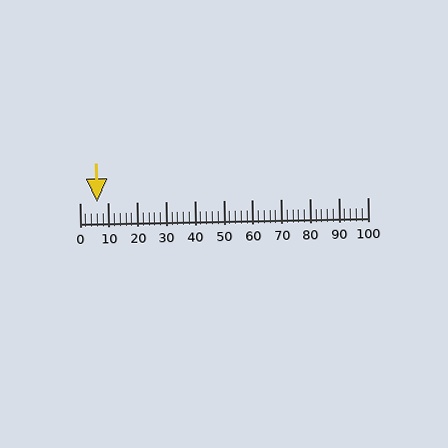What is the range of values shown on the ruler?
The ruler shows values from 0 to 100.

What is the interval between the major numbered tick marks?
The major tick marks are spaced 10 units apart.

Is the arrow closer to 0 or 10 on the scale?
The arrow is closer to 10.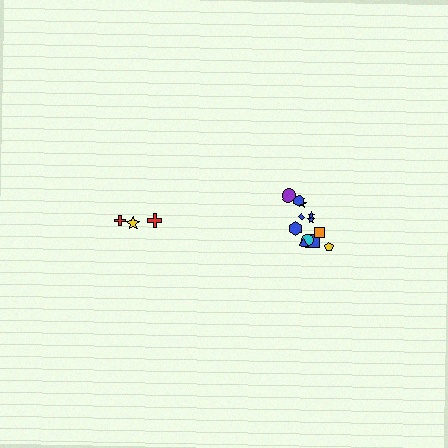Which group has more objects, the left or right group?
The right group.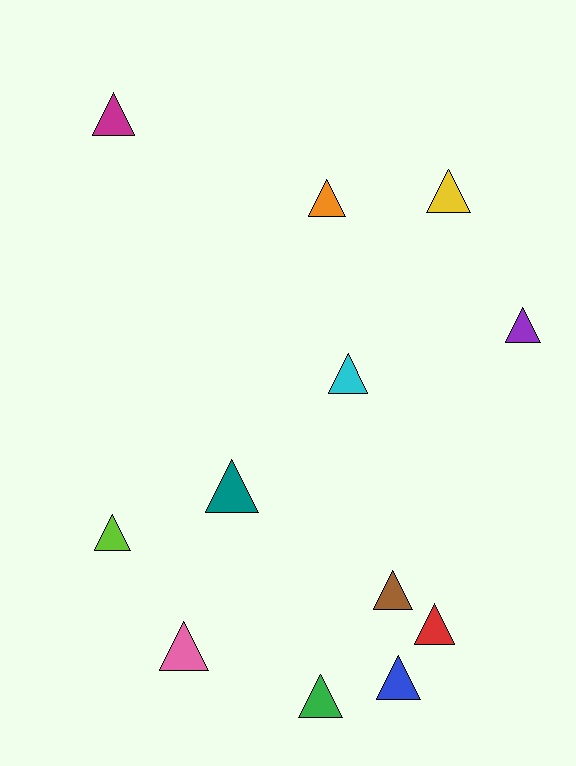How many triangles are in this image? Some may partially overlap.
There are 12 triangles.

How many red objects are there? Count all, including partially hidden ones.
There is 1 red object.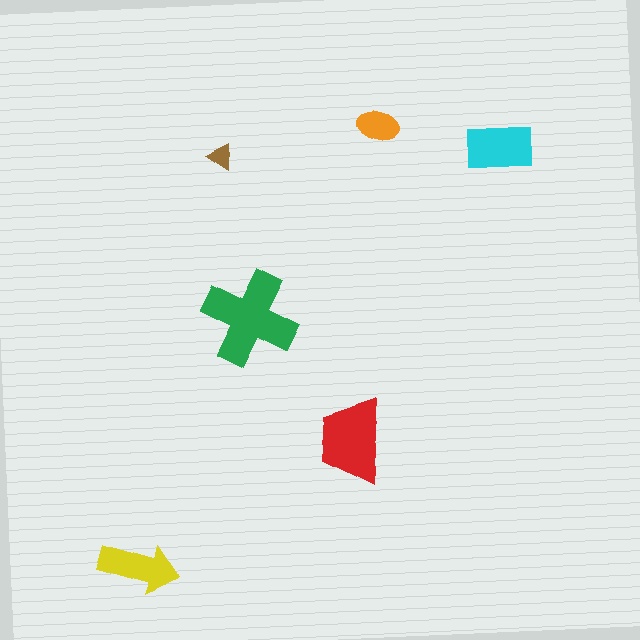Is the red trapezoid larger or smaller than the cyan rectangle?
Larger.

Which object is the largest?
The green cross.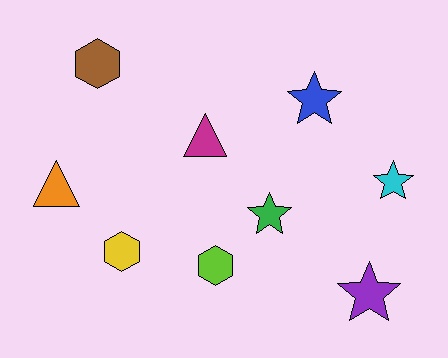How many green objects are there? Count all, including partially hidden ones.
There is 1 green object.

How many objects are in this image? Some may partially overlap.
There are 9 objects.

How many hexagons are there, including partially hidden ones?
There are 3 hexagons.